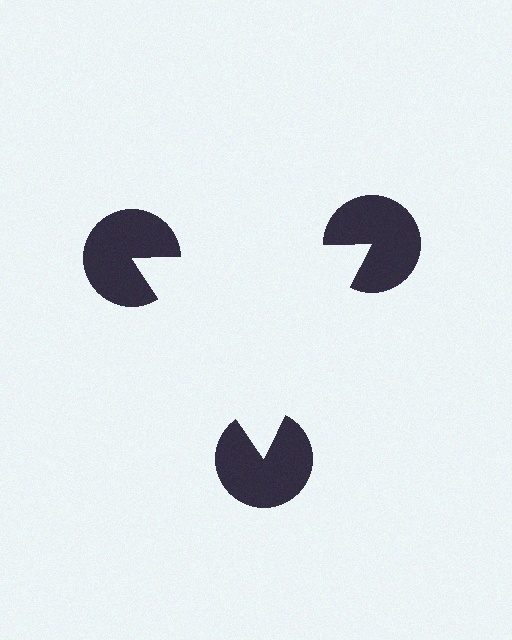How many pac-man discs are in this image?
There are 3 — one at each vertex of the illusory triangle.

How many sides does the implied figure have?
3 sides.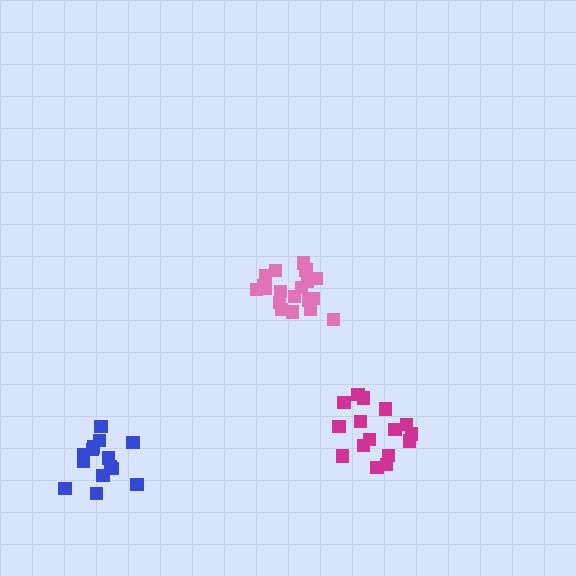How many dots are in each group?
Group 1: 19 dots, Group 2: 16 dots, Group 3: 14 dots (49 total).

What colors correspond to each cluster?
The clusters are colored: pink, magenta, blue.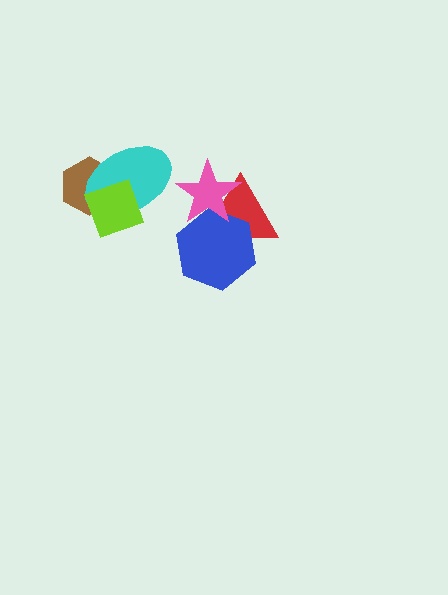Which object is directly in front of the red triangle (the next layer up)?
The blue hexagon is directly in front of the red triangle.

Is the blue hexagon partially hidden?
Yes, it is partially covered by another shape.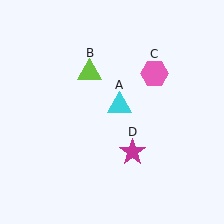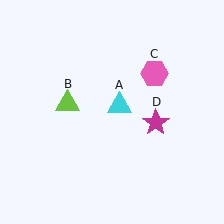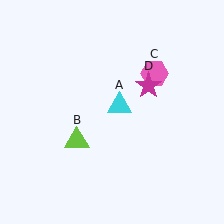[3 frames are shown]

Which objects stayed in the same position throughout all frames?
Cyan triangle (object A) and pink hexagon (object C) remained stationary.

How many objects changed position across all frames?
2 objects changed position: lime triangle (object B), magenta star (object D).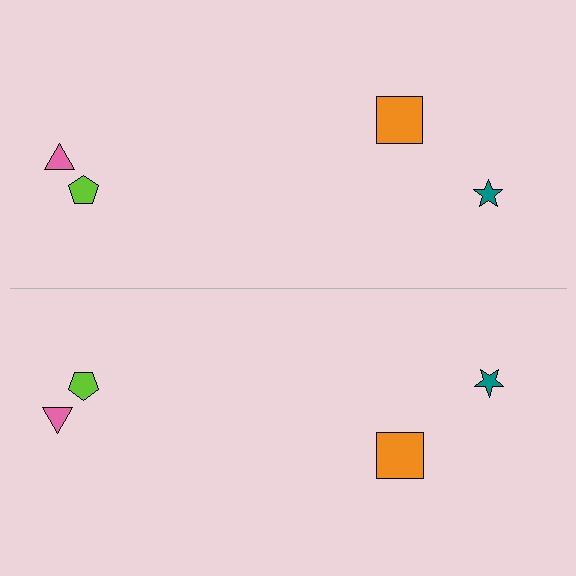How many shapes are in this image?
There are 8 shapes in this image.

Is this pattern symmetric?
Yes, this pattern has bilateral (reflection) symmetry.